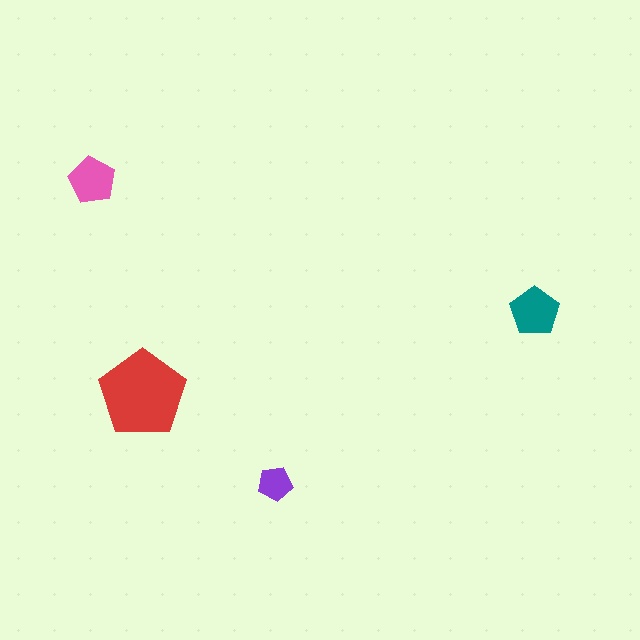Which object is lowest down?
The purple pentagon is bottommost.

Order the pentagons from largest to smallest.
the red one, the teal one, the pink one, the purple one.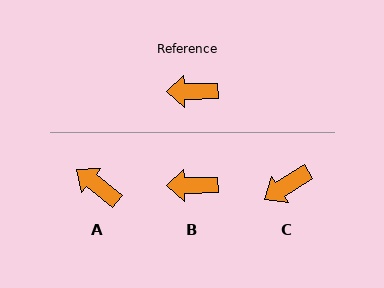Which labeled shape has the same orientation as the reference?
B.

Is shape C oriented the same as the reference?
No, it is off by about 31 degrees.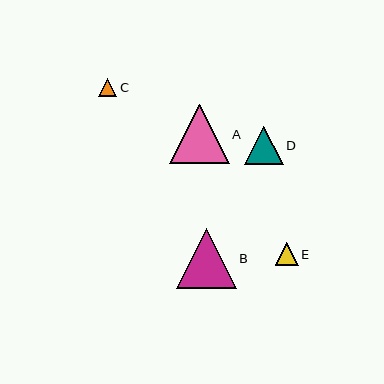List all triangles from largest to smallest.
From largest to smallest: A, B, D, E, C.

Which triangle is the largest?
Triangle A is the largest with a size of approximately 60 pixels.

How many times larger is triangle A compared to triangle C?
Triangle A is approximately 3.3 times the size of triangle C.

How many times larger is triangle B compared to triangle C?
Triangle B is approximately 3.3 times the size of triangle C.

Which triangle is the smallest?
Triangle C is the smallest with a size of approximately 18 pixels.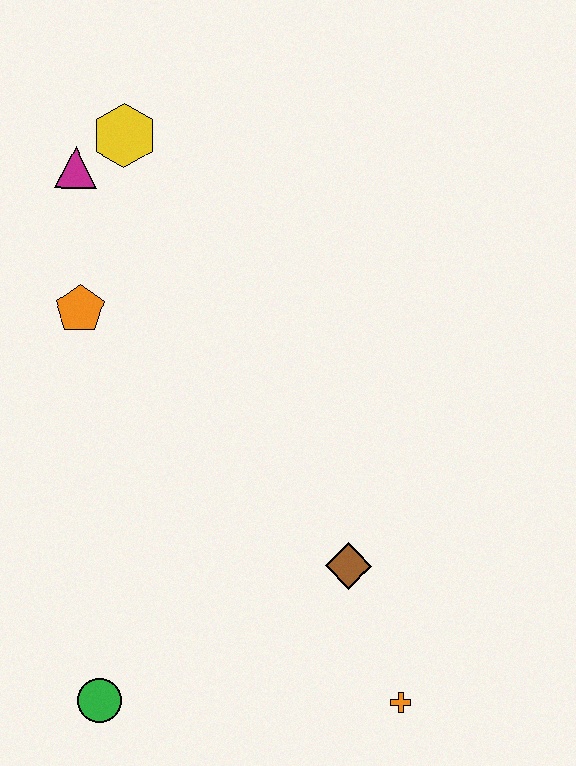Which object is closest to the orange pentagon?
The magenta triangle is closest to the orange pentagon.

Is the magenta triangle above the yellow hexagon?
No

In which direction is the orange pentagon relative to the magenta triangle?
The orange pentagon is below the magenta triangle.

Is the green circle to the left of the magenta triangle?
No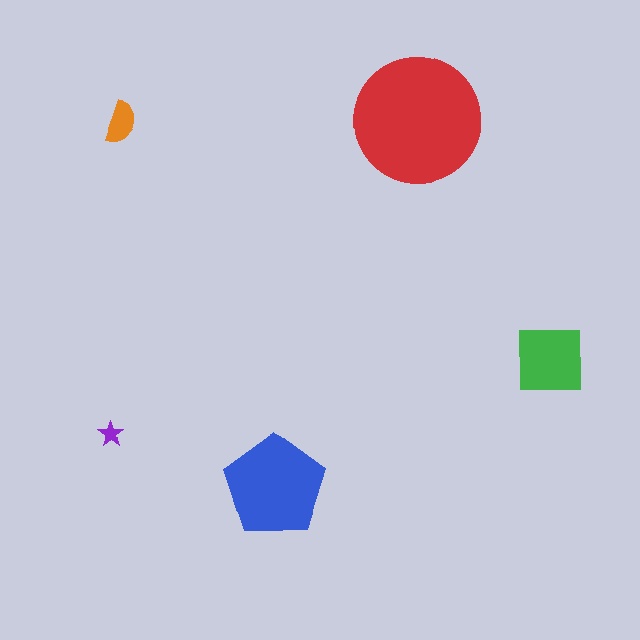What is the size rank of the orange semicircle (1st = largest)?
4th.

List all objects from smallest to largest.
The purple star, the orange semicircle, the green square, the blue pentagon, the red circle.